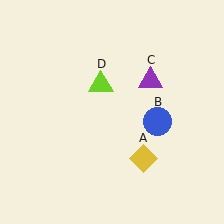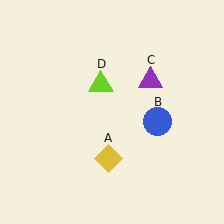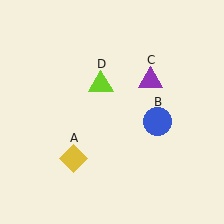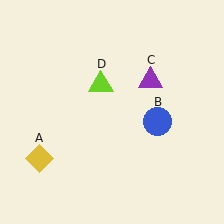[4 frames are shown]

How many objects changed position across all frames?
1 object changed position: yellow diamond (object A).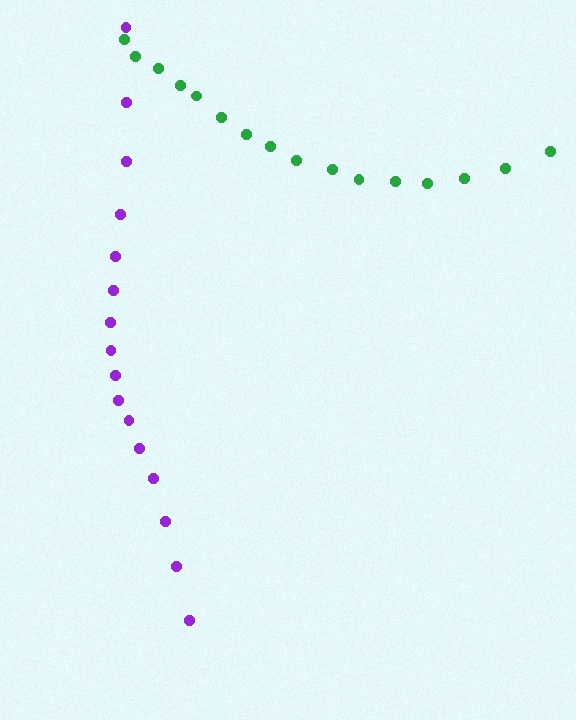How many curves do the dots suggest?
There are 2 distinct paths.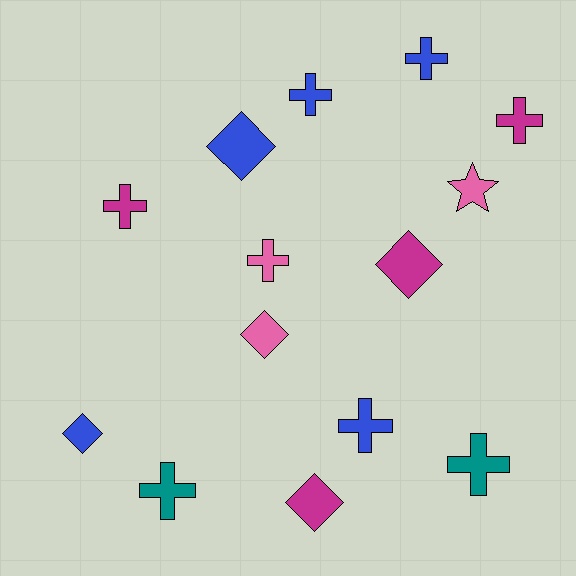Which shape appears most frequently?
Cross, with 8 objects.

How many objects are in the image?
There are 14 objects.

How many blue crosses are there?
There are 3 blue crosses.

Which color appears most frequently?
Blue, with 5 objects.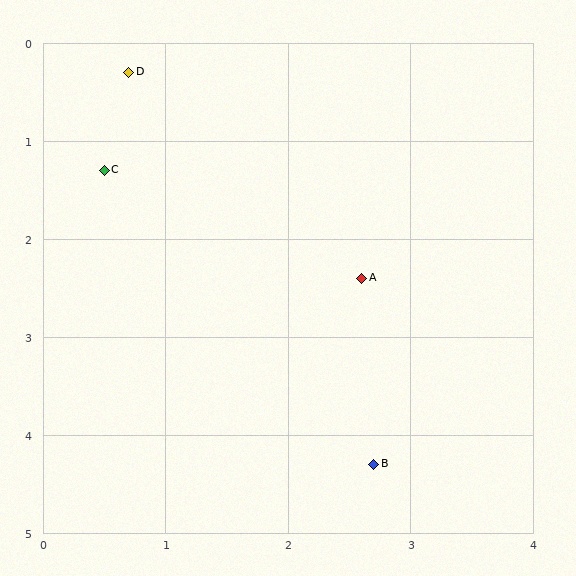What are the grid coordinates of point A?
Point A is at approximately (2.6, 2.4).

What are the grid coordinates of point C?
Point C is at approximately (0.5, 1.3).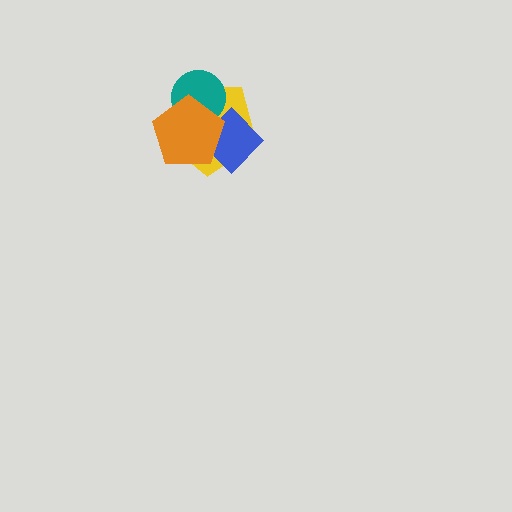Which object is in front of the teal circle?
The orange pentagon is in front of the teal circle.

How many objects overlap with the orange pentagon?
3 objects overlap with the orange pentagon.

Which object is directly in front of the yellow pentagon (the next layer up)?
The blue diamond is directly in front of the yellow pentagon.